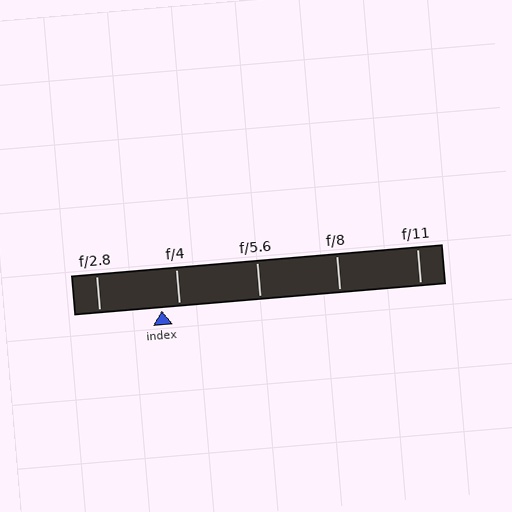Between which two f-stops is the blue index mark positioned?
The index mark is between f/2.8 and f/4.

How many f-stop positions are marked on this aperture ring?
There are 5 f-stop positions marked.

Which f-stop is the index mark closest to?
The index mark is closest to f/4.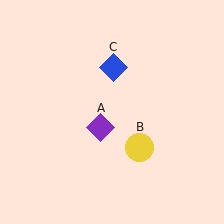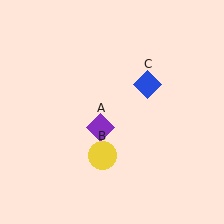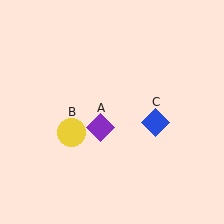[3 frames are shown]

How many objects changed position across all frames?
2 objects changed position: yellow circle (object B), blue diamond (object C).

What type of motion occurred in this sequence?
The yellow circle (object B), blue diamond (object C) rotated clockwise around the center of the scene.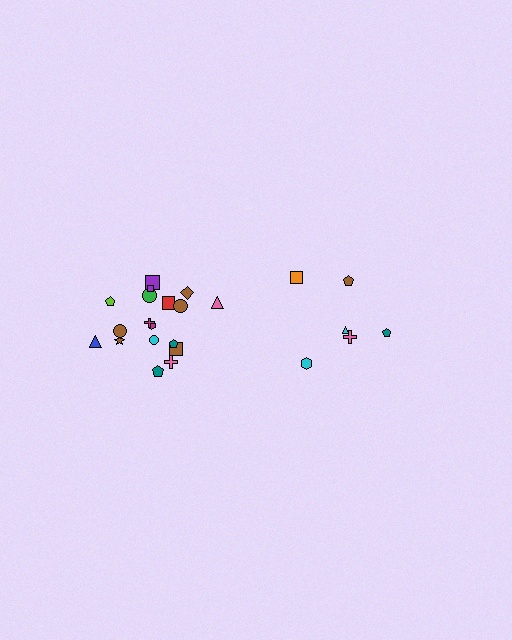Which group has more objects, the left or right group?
The left group.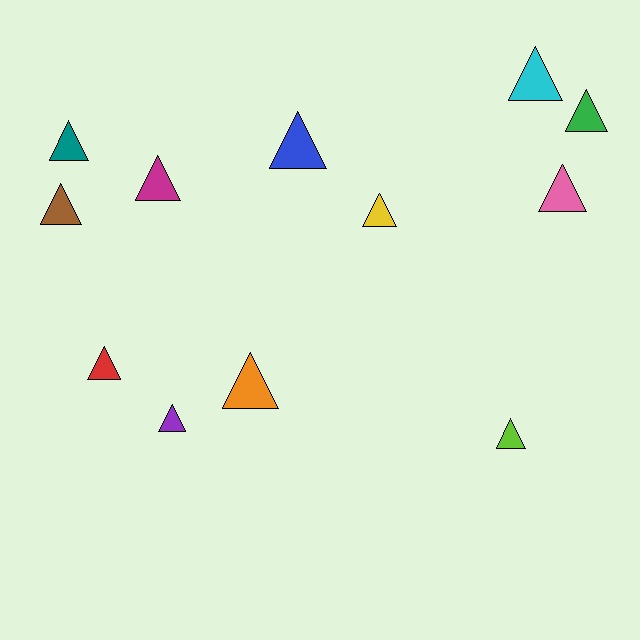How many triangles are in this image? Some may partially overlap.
There are 12 triangles.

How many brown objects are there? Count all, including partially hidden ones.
There is 1 brown object.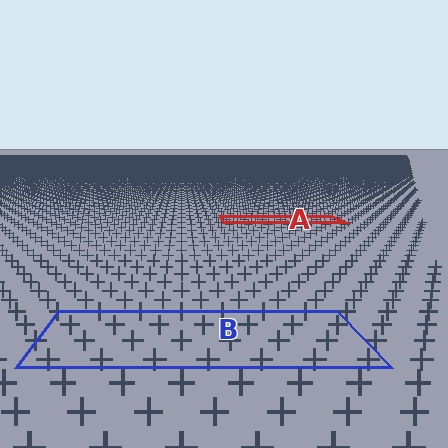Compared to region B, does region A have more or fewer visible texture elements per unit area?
Region A has more texture elements per unit area — they are packed more densely because it is farther away.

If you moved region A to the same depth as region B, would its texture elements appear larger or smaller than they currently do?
They would appear larger. At a closer depth, the same texture elements are projected at a bigger on-screen size.